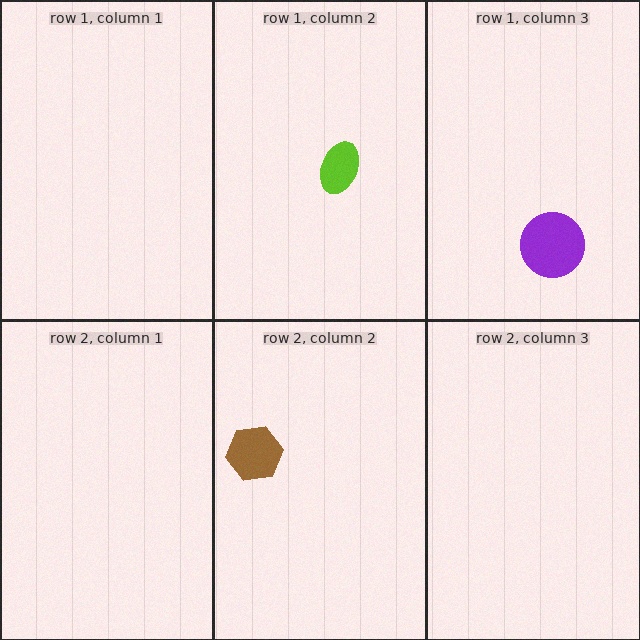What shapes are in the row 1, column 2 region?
The lime ellipse.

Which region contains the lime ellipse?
The row 1, column 2 region.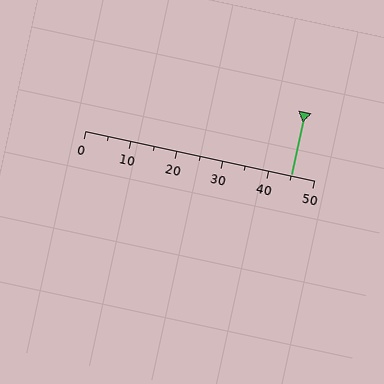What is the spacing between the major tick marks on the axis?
The major ticks are spaced 10 apart.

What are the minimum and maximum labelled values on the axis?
The axis runs from 0 to 50.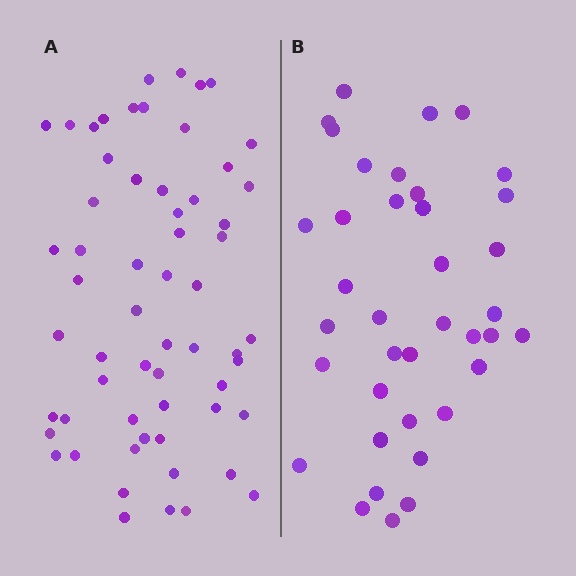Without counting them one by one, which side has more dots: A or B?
Region A (the left region) has more dots.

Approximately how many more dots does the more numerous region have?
Region A has approximately 20 more dots than region B.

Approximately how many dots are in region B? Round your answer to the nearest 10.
About 40 dots. (The exact count is 38, which rounds to 40.)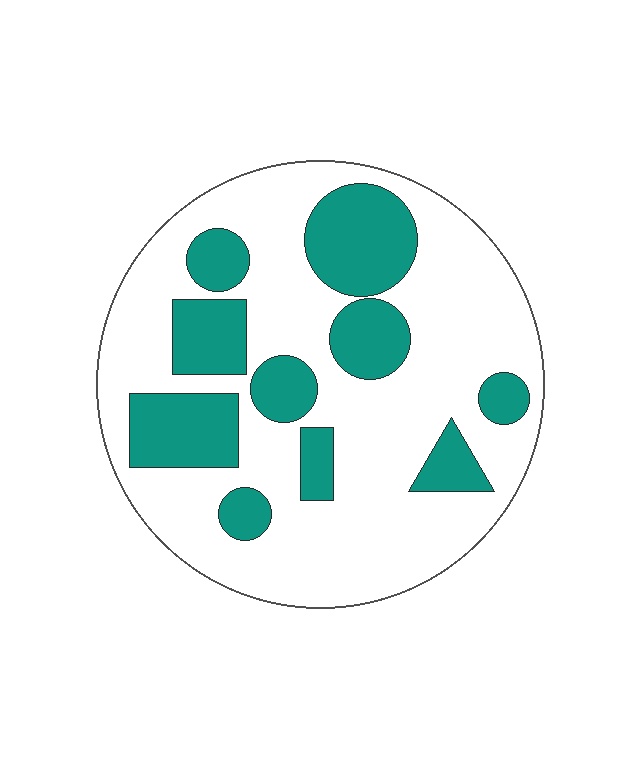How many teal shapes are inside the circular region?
10.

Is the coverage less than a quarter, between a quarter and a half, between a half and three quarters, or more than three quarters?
Between a quarter and a half.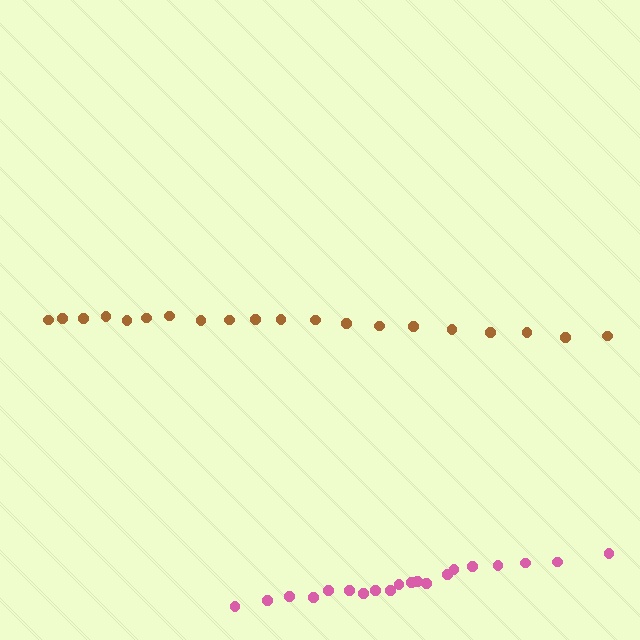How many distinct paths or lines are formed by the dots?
There are 2 distinct paths.